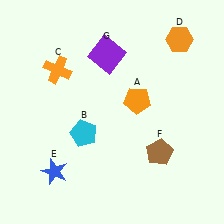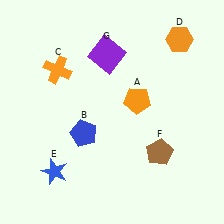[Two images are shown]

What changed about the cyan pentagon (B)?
In Image 1, B is cyan. In Image 2, it changed to blue.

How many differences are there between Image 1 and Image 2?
There is 1 difference between the two images.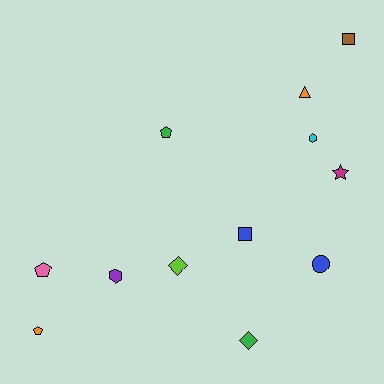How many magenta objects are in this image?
There is 1 magenta object.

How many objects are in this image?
There are 12 objects.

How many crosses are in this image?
There are no crosses.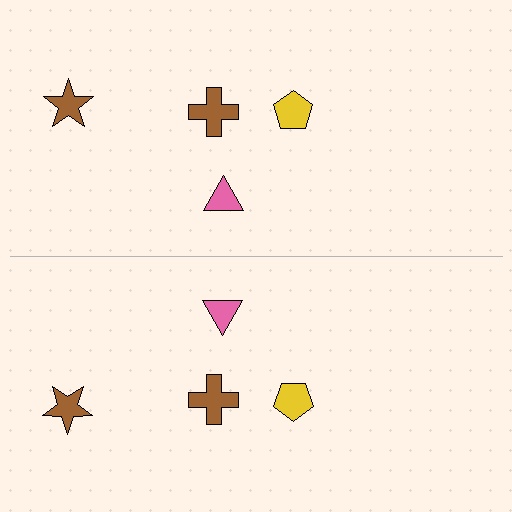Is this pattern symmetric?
Yes, this pattern has bilateral (reflection) symmetry.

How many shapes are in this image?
There are 8 shapes in this image.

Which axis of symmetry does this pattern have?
The pattern has a horizontal axis of symmetry running through the center of the image.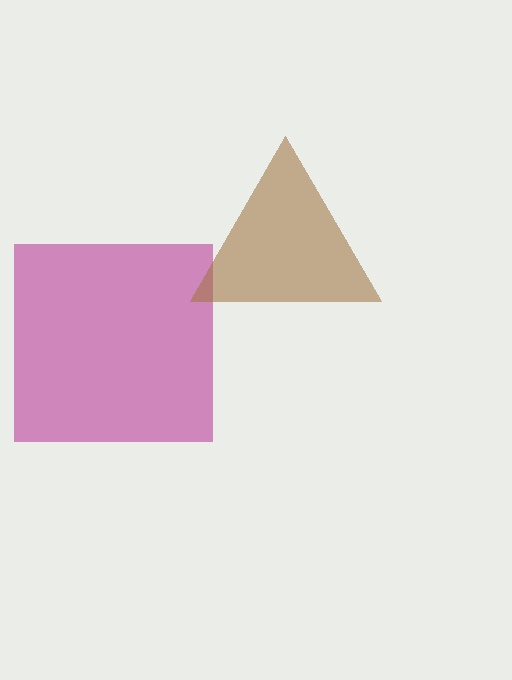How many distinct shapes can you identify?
There are 2 distinct shapes: a magenta square, a brown triangle.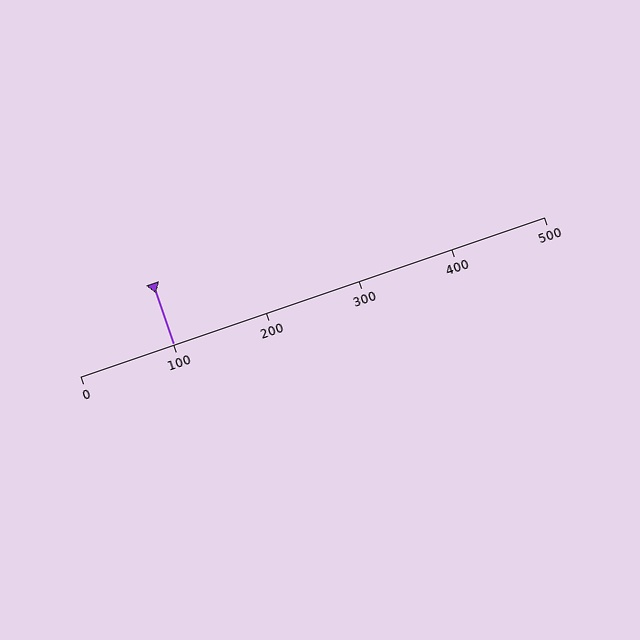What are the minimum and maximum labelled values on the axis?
The axis runs from 0 to 500.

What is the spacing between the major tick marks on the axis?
The major ticks are spaced 100 apart.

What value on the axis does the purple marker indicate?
The marker indicates approximately 100.